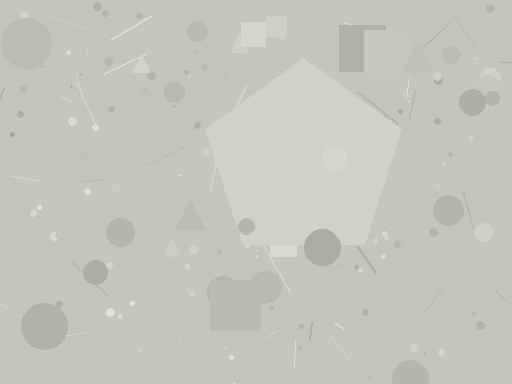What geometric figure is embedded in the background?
A pentagon is embedded in the background.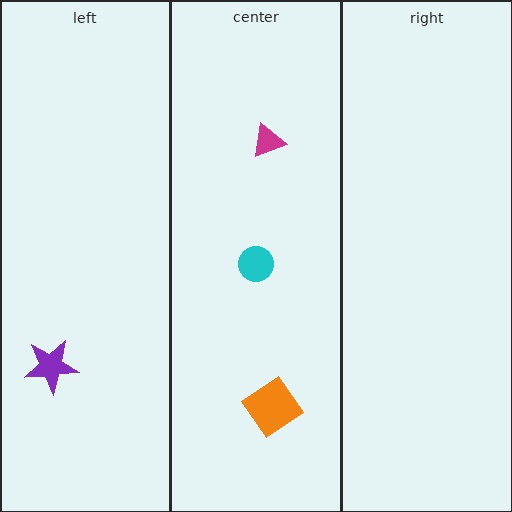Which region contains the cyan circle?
The center region.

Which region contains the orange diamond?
The center region.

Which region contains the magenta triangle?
The center region.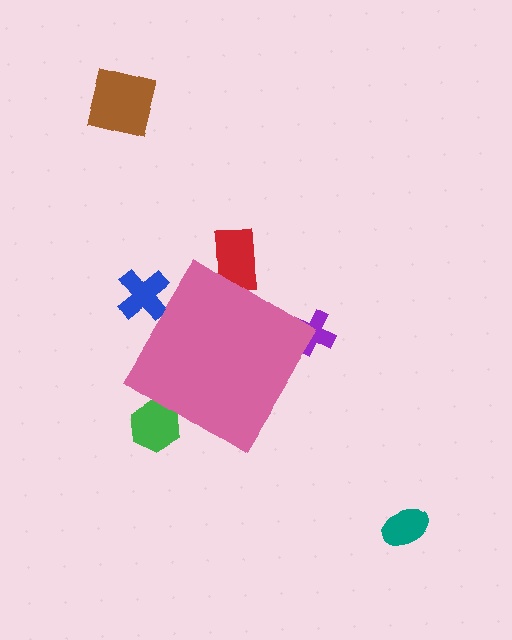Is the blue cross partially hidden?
Yes, the blue cross is partially hidden behind the pink diamond.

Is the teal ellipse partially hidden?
No, the teal ellipse is fully visible.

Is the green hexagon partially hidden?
Yes, the green hexagon is partially hidden behind the pink diamond.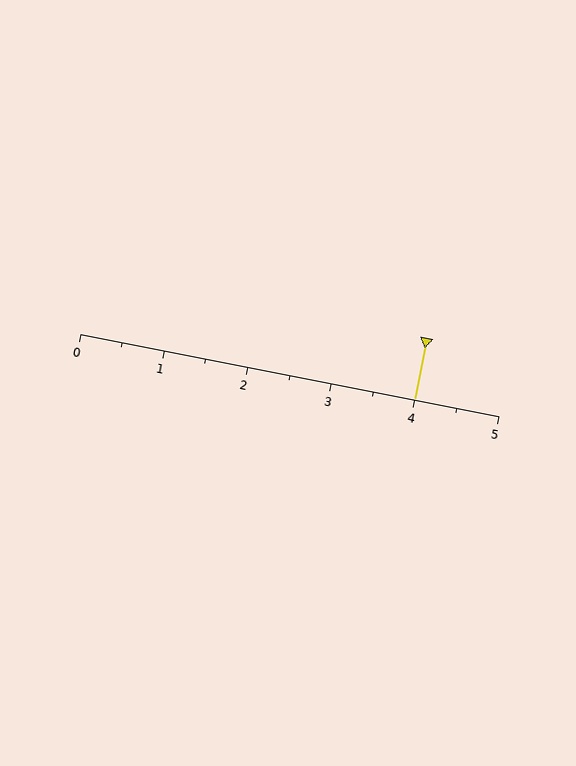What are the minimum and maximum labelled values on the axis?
The axis runs from 0 to 5.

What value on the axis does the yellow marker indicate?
The marker indicates approximately 4.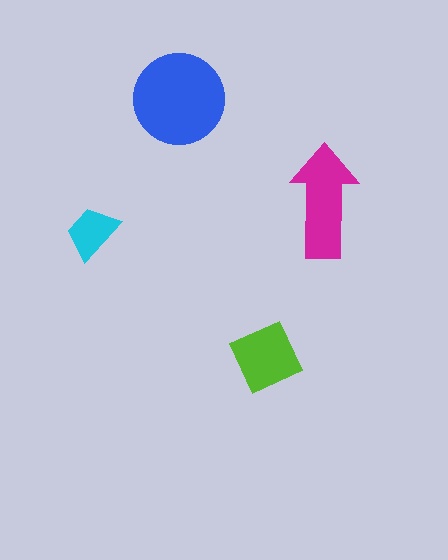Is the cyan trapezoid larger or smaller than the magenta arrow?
Smaller.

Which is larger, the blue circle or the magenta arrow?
The blue circle.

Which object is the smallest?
The cyan trapezoid.